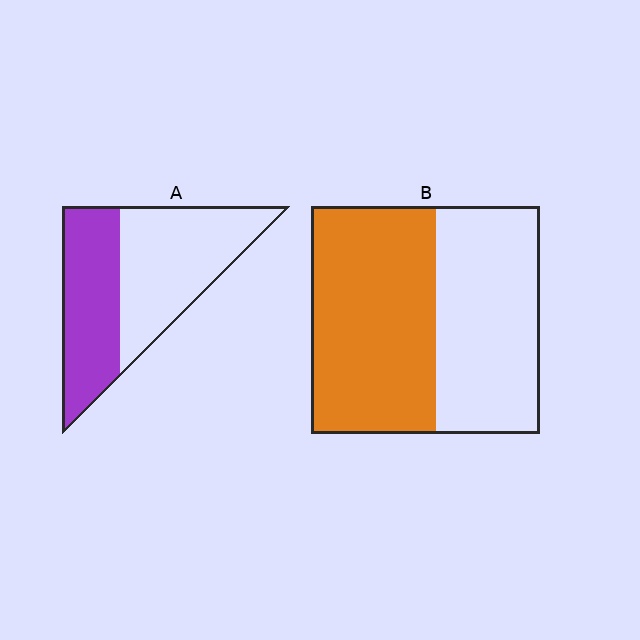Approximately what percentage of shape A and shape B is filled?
A is approximately 45% and B is approximately 55%.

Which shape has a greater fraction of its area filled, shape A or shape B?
Shape B.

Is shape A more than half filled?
No.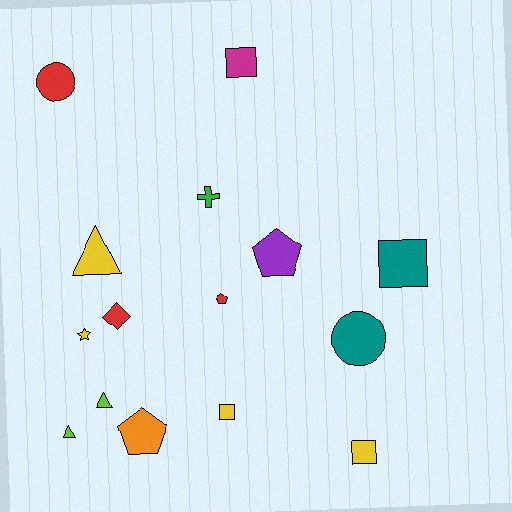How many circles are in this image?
There are 2 circles.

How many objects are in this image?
There are 15 objects.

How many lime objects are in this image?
There are 2 lime objects.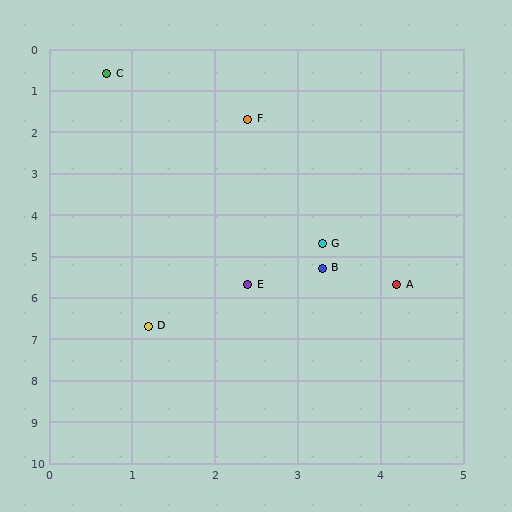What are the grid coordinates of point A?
Point A is at approximately (4.2, 5.7).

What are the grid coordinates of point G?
Point G is at approximately (3.3, 4.7).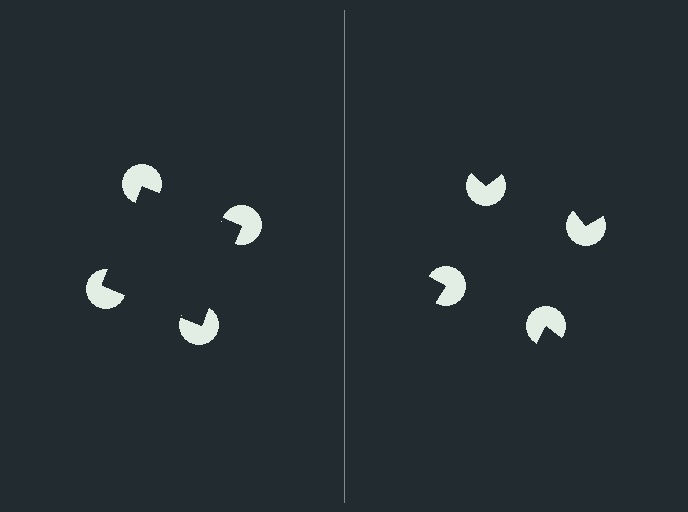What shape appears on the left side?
An illusory square.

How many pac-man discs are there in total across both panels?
8 — 4 on each side.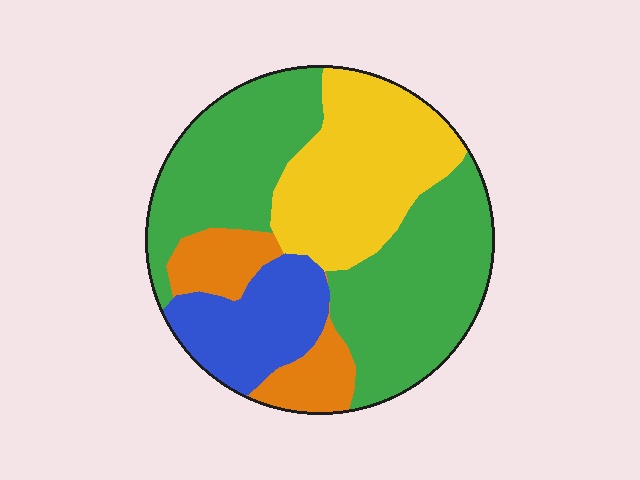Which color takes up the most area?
Green, at roughly 45%.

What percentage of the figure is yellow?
Yellow covers around 25% of the figure.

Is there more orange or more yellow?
Yellow.